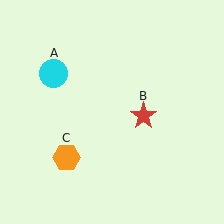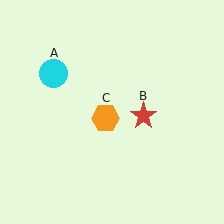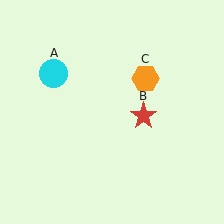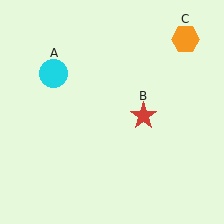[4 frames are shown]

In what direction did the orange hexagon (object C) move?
The orange hexagon (object C) moved up and to the right.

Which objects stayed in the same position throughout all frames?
Cyan circle (object A) and red star (object B) remained stationary.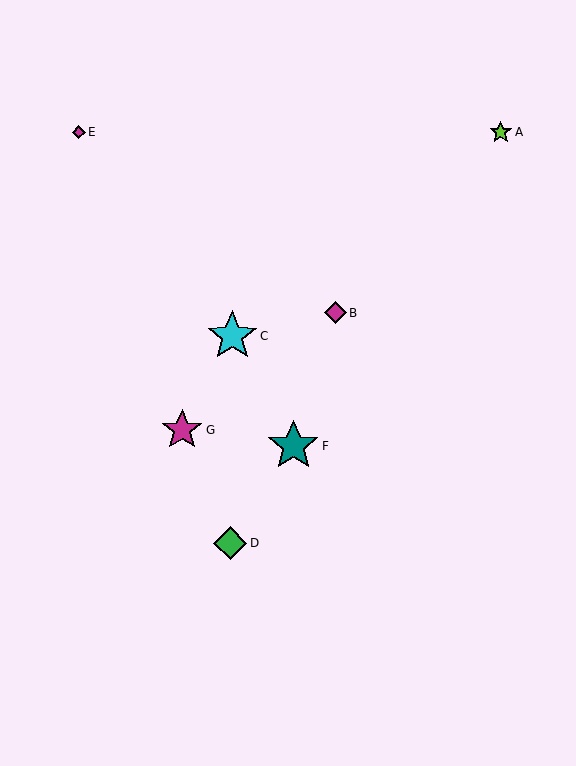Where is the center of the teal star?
The center of the teal star is at (293, 446).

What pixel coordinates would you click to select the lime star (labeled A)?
Click at (501, 132) to select the lime star A.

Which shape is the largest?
The teal star (labeled F) is the largest.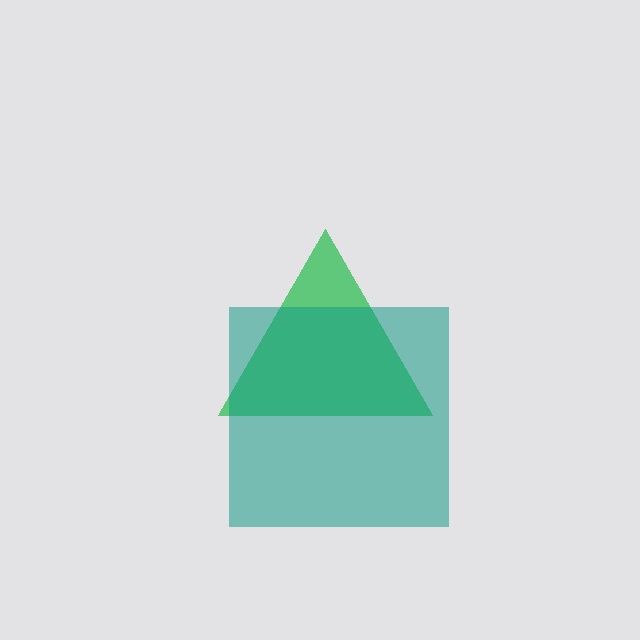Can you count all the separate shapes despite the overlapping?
Yes, there are 2 separate shapes.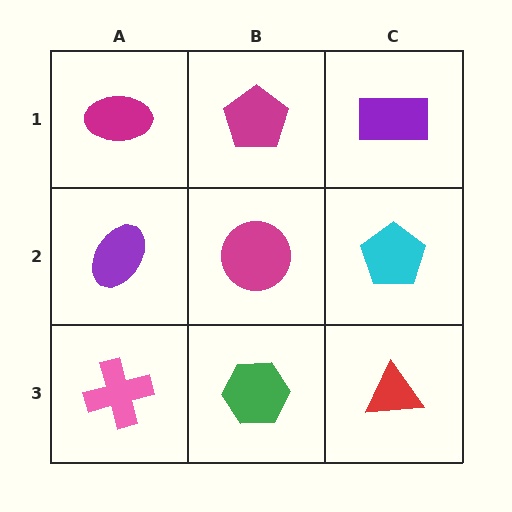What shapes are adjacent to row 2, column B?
A magenta pentagon (row 1, column B), a green hexagon (row 3, column B), a purple ellipse (row 2, column A), a cyan pentagon (row 2, column C).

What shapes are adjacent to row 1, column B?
A magenta circle (row 2, column B), a magenta ellipse (row 1, column A), a purple rectangle (row 1, column C).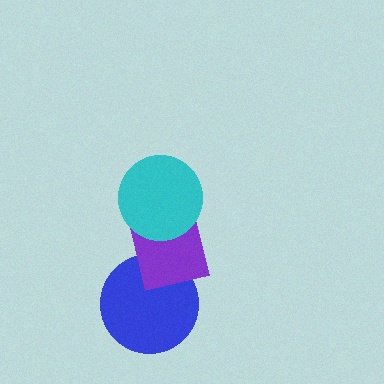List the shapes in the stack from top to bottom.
From top to bottom: the cyan circle, the purple square, the blue circle.